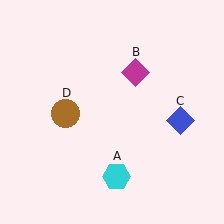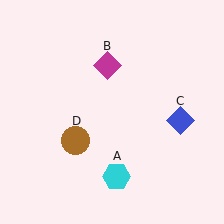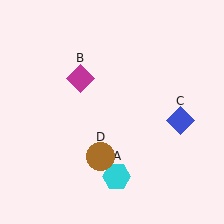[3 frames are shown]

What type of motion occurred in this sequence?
The magenta diamond (object B), brown circle (object D) rotated counterclockwise around the center of the scene.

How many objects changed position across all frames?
2 objects changed position: magenta diamond (object B), brown circle (object D).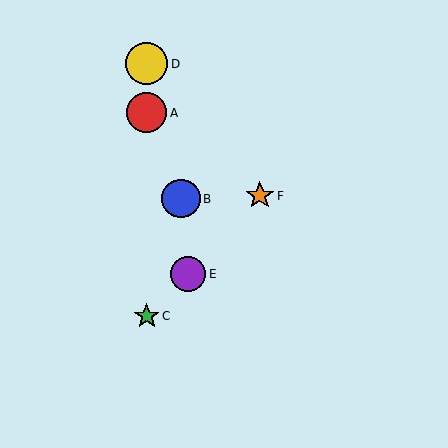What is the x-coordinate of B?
Object B is at x≈181.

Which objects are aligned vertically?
Objects A, C, D are aligned vertically.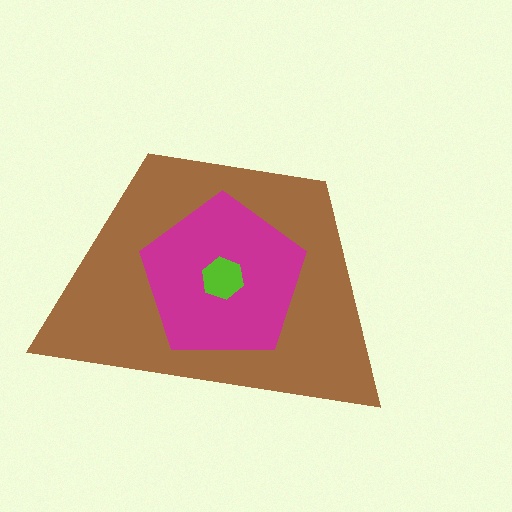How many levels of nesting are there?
3.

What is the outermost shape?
The brown trapezoid.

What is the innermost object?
The lime hexagon.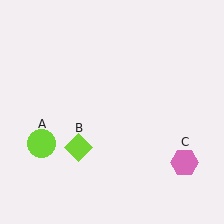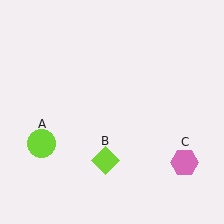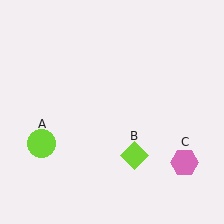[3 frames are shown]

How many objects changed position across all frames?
1 object changed position: lime diamond (object B).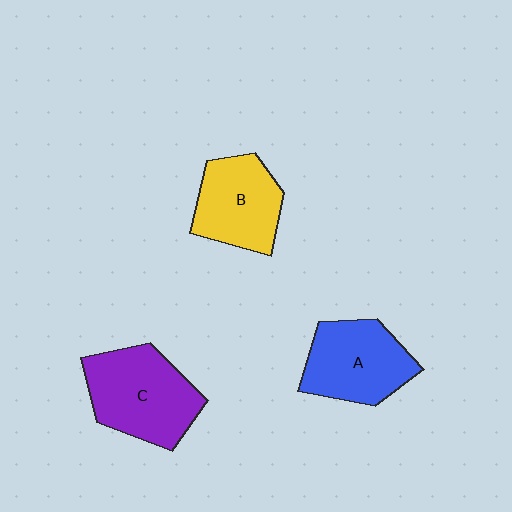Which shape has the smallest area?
Shape B (yellow).